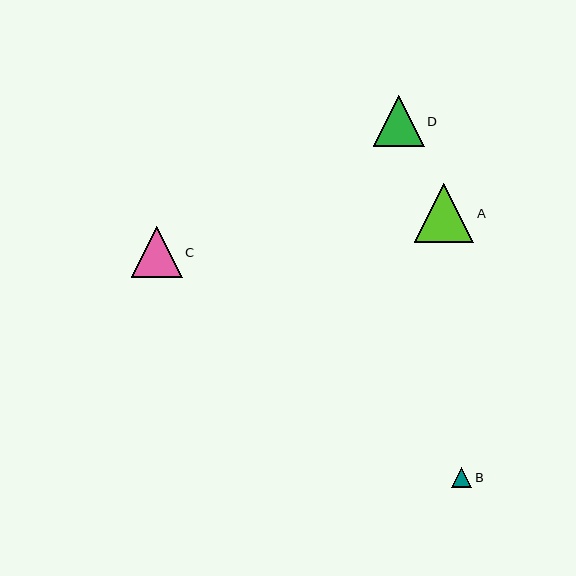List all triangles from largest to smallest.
From largest to smallest: A, D, C, B.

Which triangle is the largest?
Triangle A is the largest with a size of approximately 59 pixels.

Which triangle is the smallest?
Triangle B is the smallest with a size of approximately 20 pixels.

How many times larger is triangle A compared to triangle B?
Triangle A is approximately 3.0 times the size of triangle B.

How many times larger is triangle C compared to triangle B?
Triangle C is approximately 2.5 times the size of triangle B.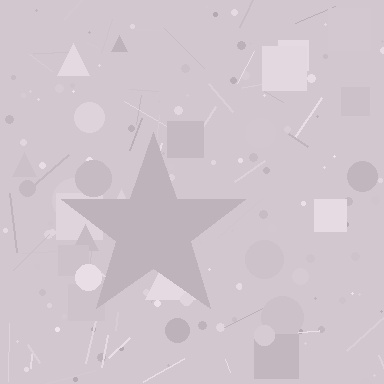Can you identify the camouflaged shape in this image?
The camouflaged shape is a star.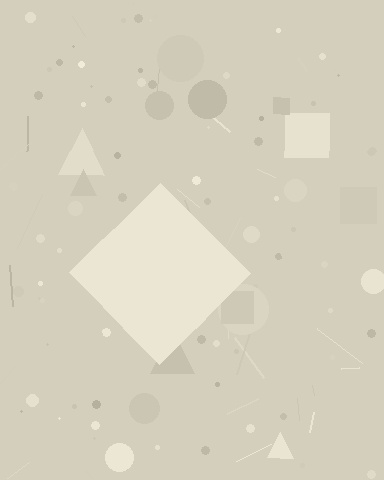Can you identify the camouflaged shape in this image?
The camouflaged shape is a diamond.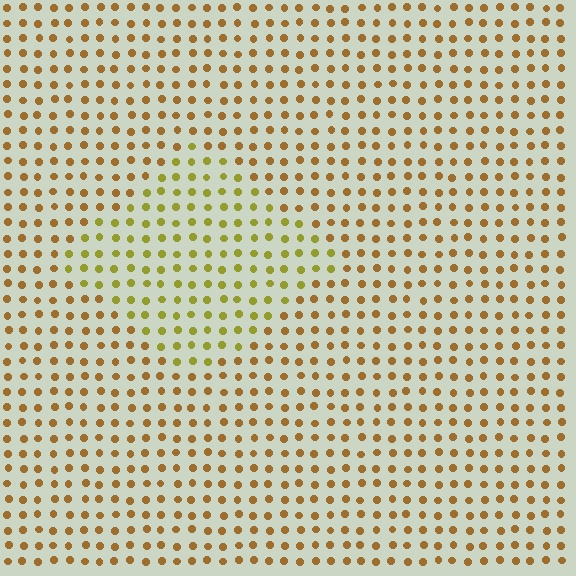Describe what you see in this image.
The image is filled with small brown elements in a uniform arrangement. A diamond-shaped region is visible where the elements are tinted to a slightly different hue, forming a subtle color boundary.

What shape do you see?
I see a diamond.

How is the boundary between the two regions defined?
The boundary is defined purely by a slight shift in hue (about 31 degrees). Spacing, size, and orientation are identical on both sides.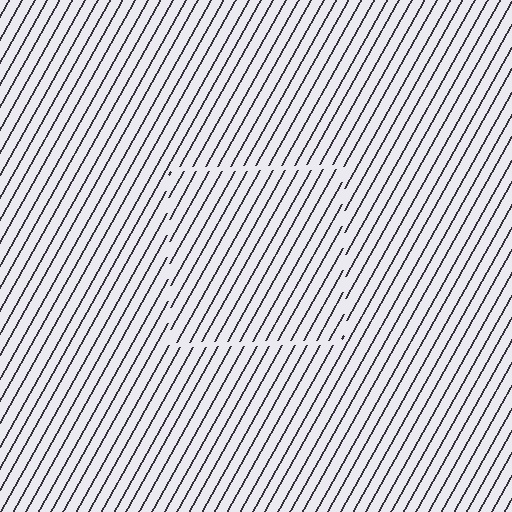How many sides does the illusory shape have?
4 sides — the line-ends trace a square.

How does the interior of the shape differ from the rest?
The interior of the shape contains the same grating, shifted by half a period — the contour is defined by the phase discontinuity where line-ends from the inner and outer gratings abut.